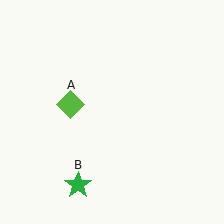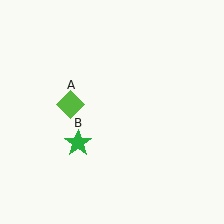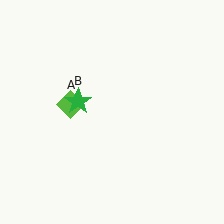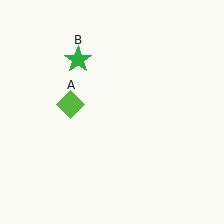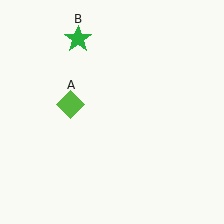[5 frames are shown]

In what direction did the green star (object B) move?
The green star (object B) moved up.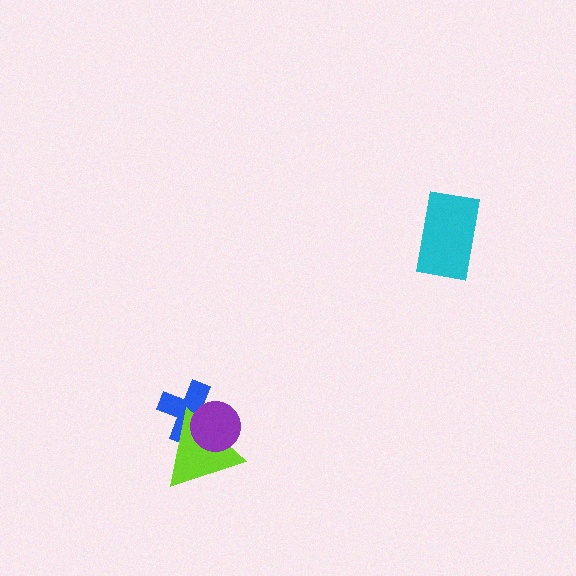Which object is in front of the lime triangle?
The purple circle is in front of the lime triangle.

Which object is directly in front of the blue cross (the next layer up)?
The lime triangle is directly in front of the blue cross.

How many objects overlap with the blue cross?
2 objects overlap with the blue cross.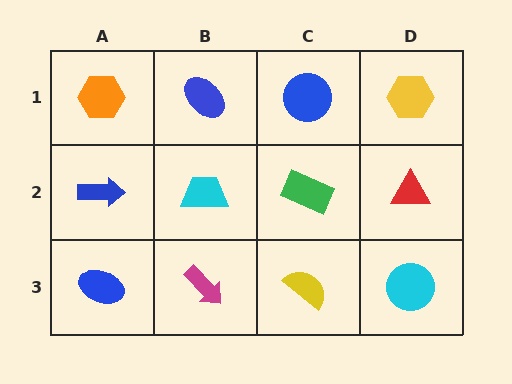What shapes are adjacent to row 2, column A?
An orange hexagon (row 1, column A), a blue ellipse (row 3, column A), a cyan trapezoid (row 2, column B).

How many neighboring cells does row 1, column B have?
3.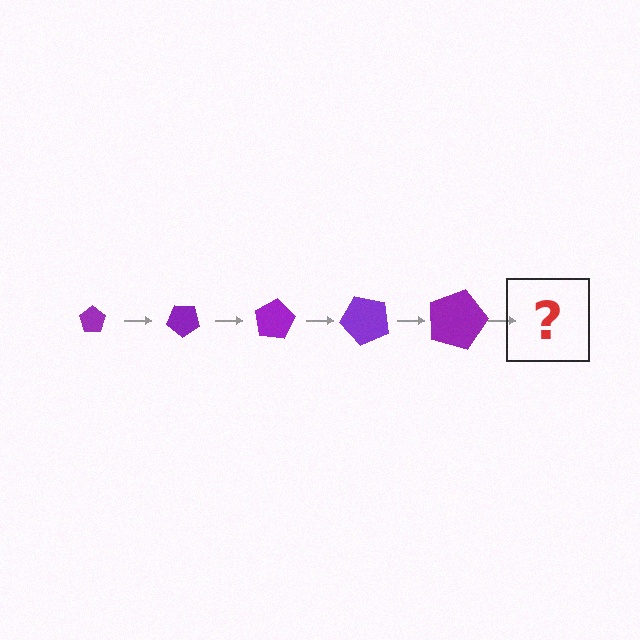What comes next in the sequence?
The next element should be a pentagon, larger than the previous one and rotated 200 degrees from the start.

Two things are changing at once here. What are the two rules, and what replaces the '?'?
The two rules are that the pentagon grows larger each step and it rotates 40 degrees each step. The '?' should be a pentagon, larger than the previous one and rotated 200 degrees from the start.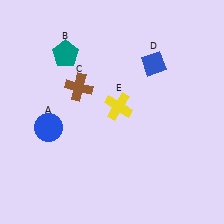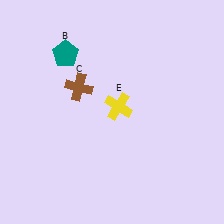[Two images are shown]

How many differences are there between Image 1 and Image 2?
There are 2 differences between the two images.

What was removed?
The blue diamond (D), the blue circle (A) were removed in Image 2.